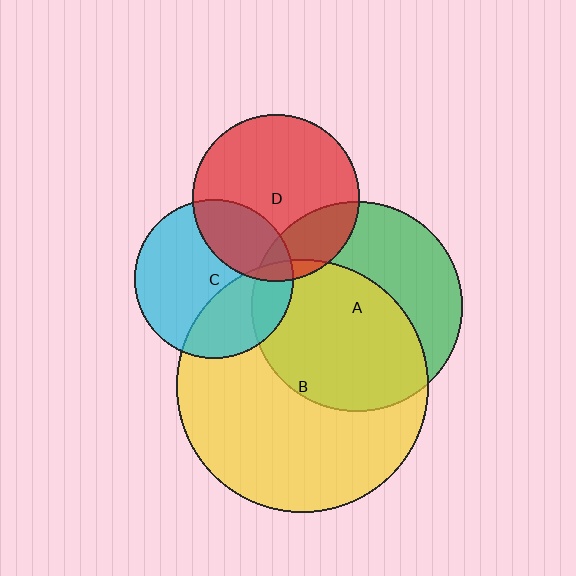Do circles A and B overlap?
Yes.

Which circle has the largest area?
Circle B (yellow).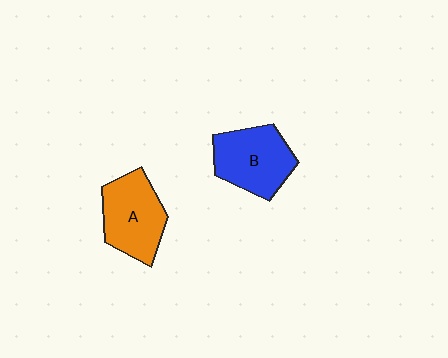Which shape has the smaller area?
Shape A (orange).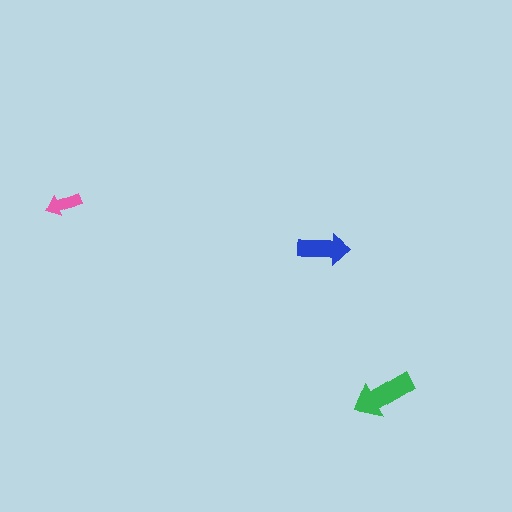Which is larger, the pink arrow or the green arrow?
The green one.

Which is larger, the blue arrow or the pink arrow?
The blue one.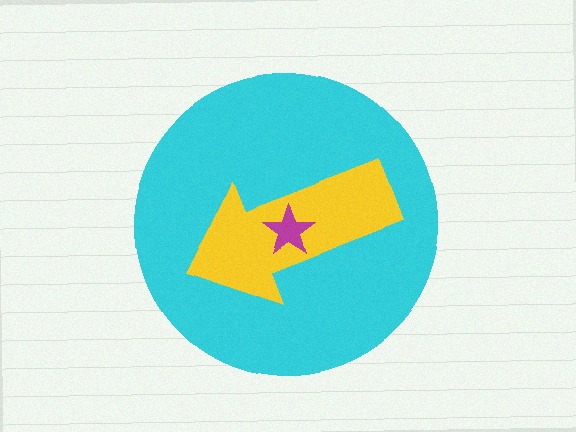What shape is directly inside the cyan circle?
The yellow arrow.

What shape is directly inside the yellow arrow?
The magenta star.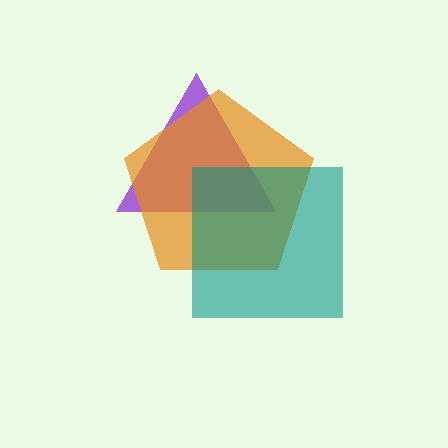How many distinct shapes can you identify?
There are 3 distinct shapes: a purple triangle, an orange pentagon, a teal square.